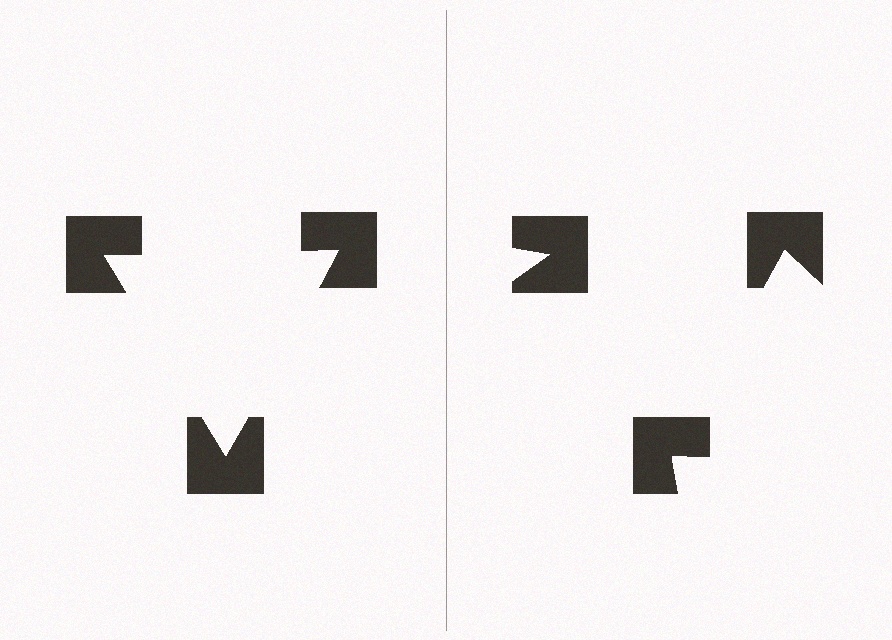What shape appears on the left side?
An illusory triangle.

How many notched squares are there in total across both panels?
6 — 3 on each side.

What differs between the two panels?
The notched squares are positioned identically on both sides; only the wedge orientations differ. On the left they align to a triangle; on the right they are misaligned.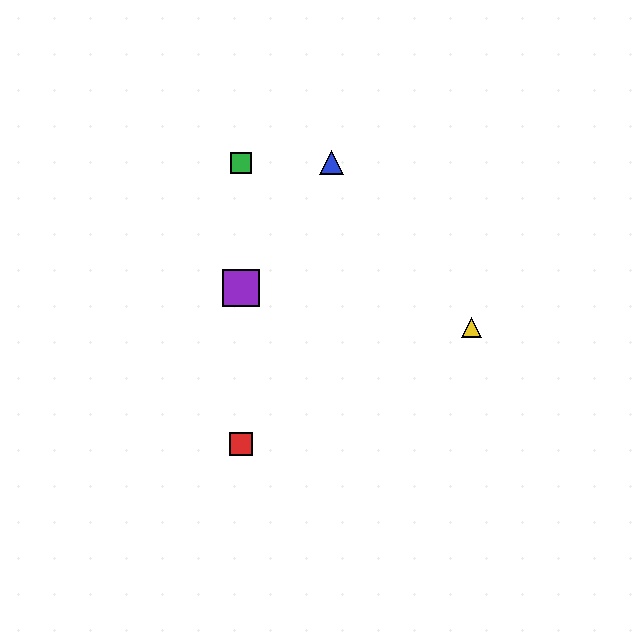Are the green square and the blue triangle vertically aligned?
No, the green square is at x≈241 and the blue triangle is at x≈331.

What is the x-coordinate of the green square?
The green square is at x≈241.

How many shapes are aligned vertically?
3 shapes (the red square, the green square, the purple square) are aligned vertically.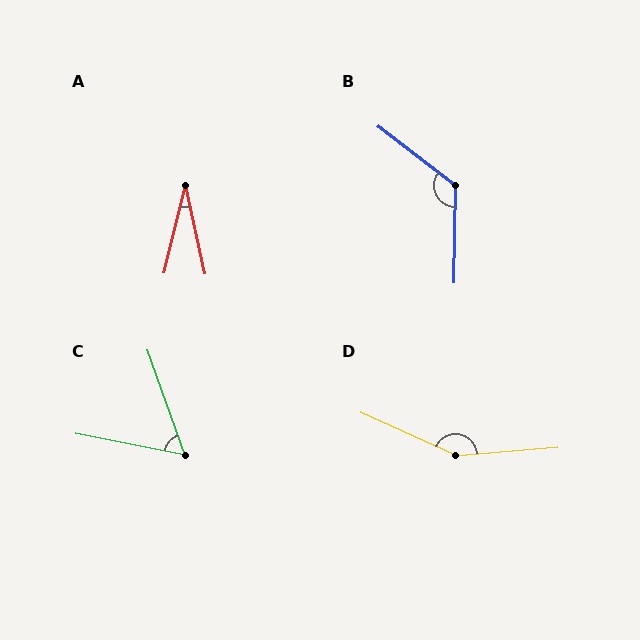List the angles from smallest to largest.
A (27°), C (59°), B (127°), D (151°).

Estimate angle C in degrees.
Approximately 59 degrees.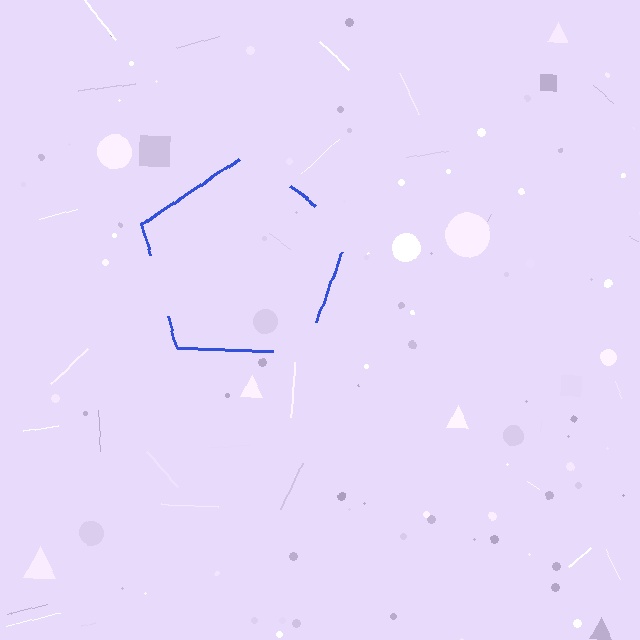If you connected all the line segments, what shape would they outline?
They would outline a pentagon.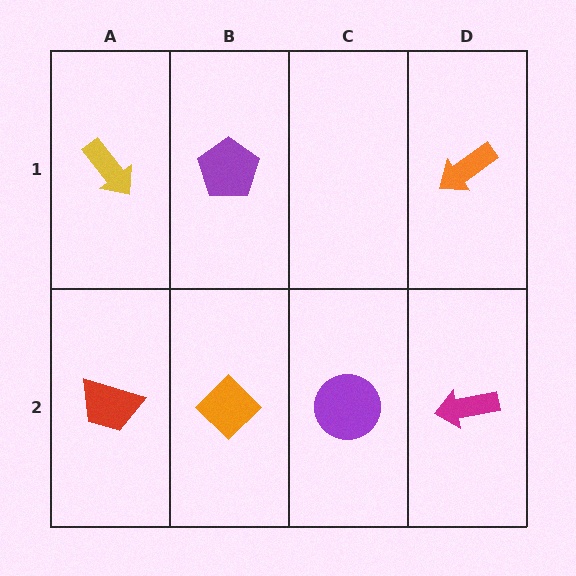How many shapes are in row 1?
3 shapes.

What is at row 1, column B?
A purple pentagon.